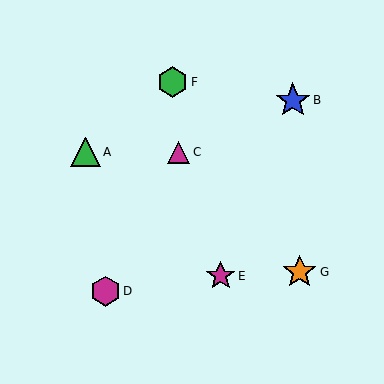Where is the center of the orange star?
The center of the orange star is at (300, 272).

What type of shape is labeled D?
Shape D is a magenta hexagon.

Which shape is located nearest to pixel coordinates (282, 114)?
The blue star (labeled B) at (293, 100) is nearest to that location.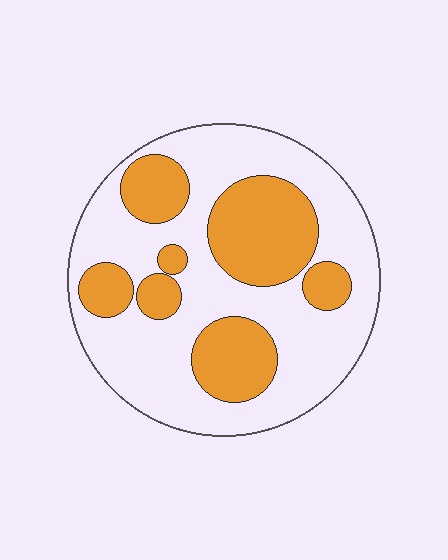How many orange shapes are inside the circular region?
7.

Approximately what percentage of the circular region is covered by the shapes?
Approximately 35%.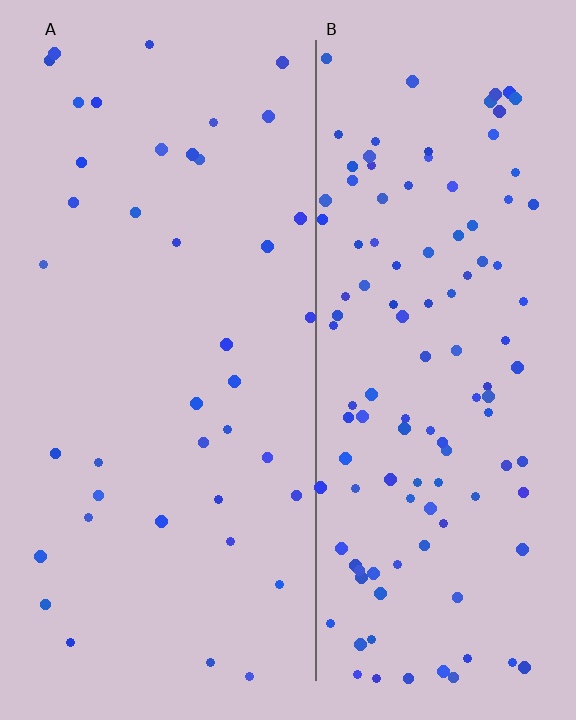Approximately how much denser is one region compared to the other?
Approximately 3.0× — region B over region A.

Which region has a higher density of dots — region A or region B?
B (the right).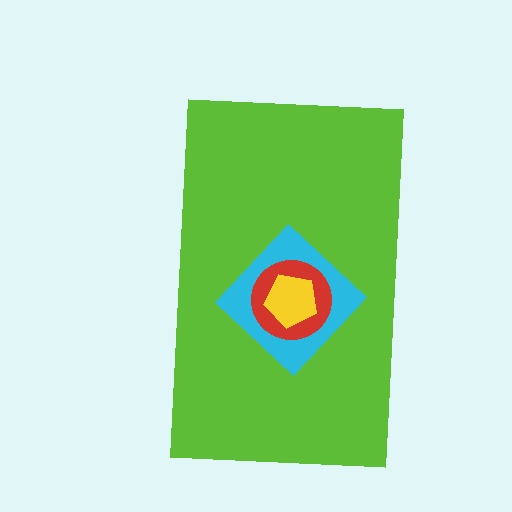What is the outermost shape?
The lime rectangle.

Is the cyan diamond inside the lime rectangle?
Yes.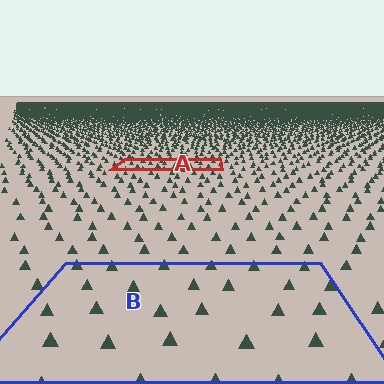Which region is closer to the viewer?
Region B is closer. The texture elements there are larger and more spread out.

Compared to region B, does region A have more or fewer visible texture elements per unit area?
Region A has more texture elements per unit area — they are packed more densely because it is farther away.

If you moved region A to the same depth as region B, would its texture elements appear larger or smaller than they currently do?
They would appear larger. At a closer depth, the same texture elements are projected at a bigger on-screen size.